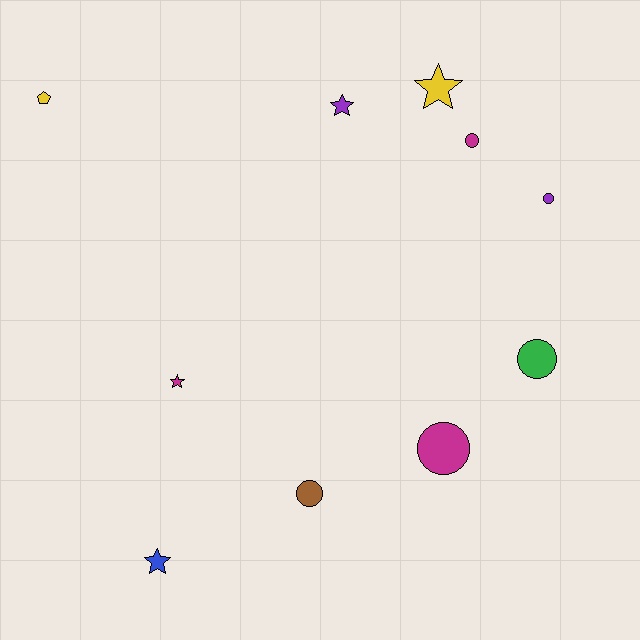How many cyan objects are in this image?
There are no cyan objects.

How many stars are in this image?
There are 4 stars.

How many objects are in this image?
There are 10 objects.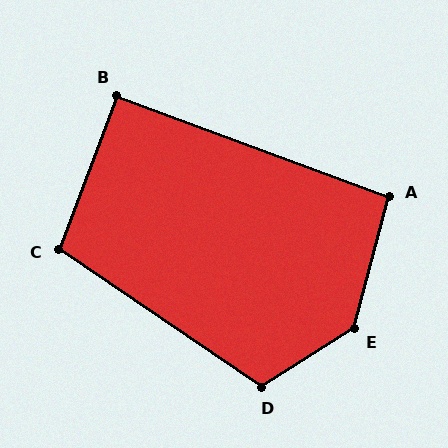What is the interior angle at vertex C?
Approximately 103 degrees (obtuse).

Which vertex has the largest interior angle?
E, at approximately 137 degrees.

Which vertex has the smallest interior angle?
B, at approximately 90 degrees.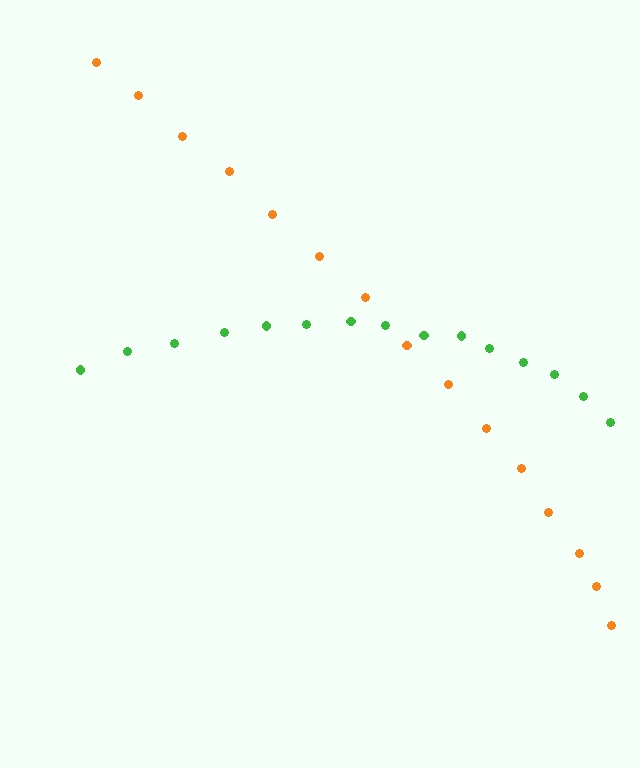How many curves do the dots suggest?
There are 2 distinct paths.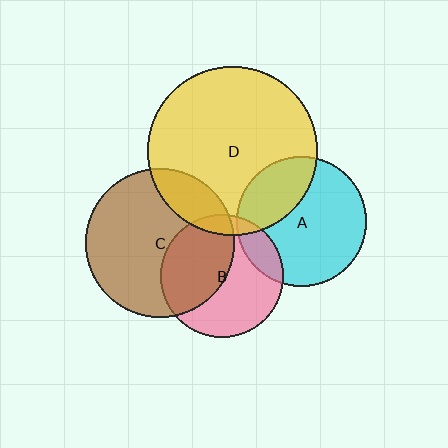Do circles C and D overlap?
Yes.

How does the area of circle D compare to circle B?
Approximately 1.9 times.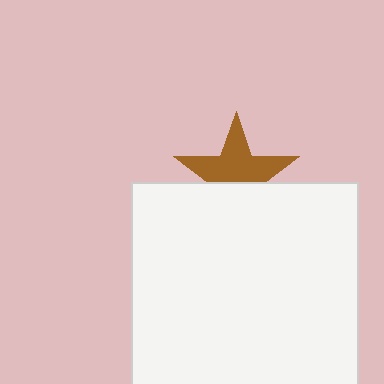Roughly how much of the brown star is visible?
About half of it is visible (roughly 60%).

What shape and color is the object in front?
The object in front is a white square.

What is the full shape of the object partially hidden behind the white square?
The partially hidden object is a brown star.